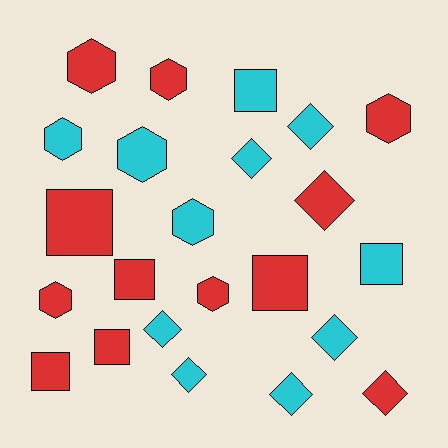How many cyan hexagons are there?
There are 3 cyan hexagons.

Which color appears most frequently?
Red, with 12 objects.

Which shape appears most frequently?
Hexagon, with 8 objects.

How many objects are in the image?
There are 23 objects.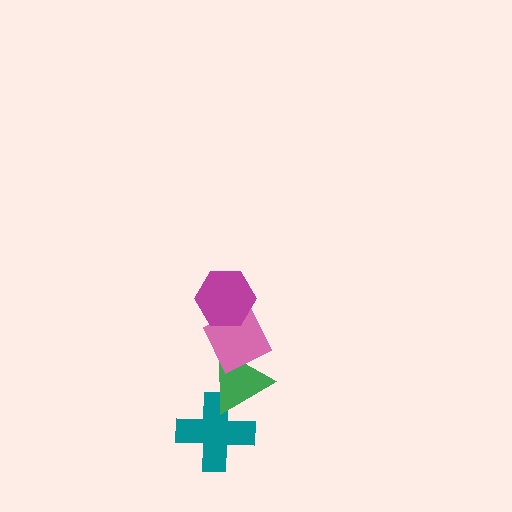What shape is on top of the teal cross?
The green triangle is on top of the teal cross.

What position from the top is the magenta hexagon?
The magenta hexagon is 1st from the top.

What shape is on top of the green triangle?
The pink diamond is on top of the green triangle.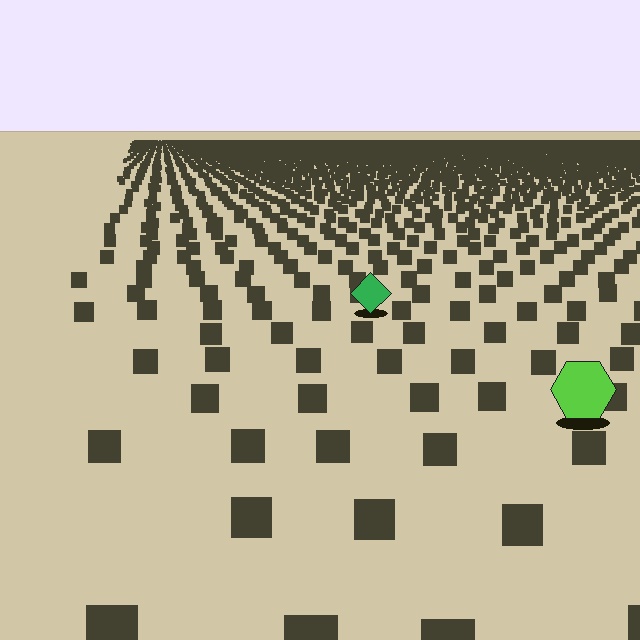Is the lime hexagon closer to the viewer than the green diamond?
Yes. The lime hexagon is closer — you can tell from the texture gradient: the ground texture is coarser near it.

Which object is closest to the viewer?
The lime hexagon is closest. The texture marks near it are larger and more spread out.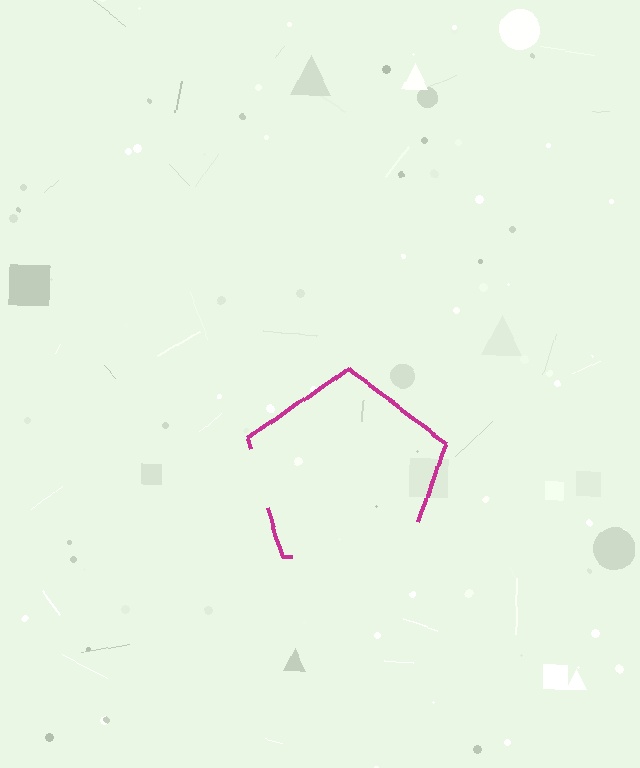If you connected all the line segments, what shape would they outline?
They would outline a pentagon.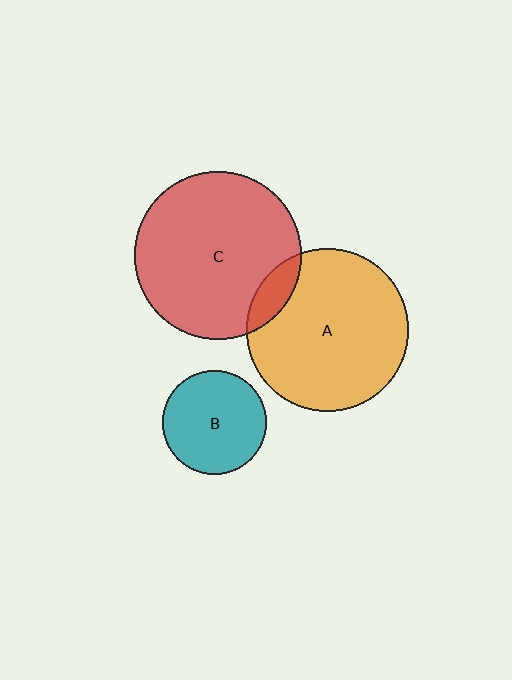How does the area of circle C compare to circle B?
Approximately 2.6 times.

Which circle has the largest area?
Circle C (red).